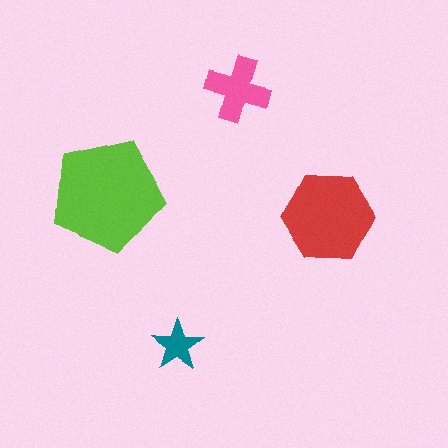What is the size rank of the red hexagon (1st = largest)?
2nd.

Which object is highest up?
The pink cross is topmost.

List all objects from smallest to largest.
The teal star, the pink cross, the red hexagon, the lime pentagon.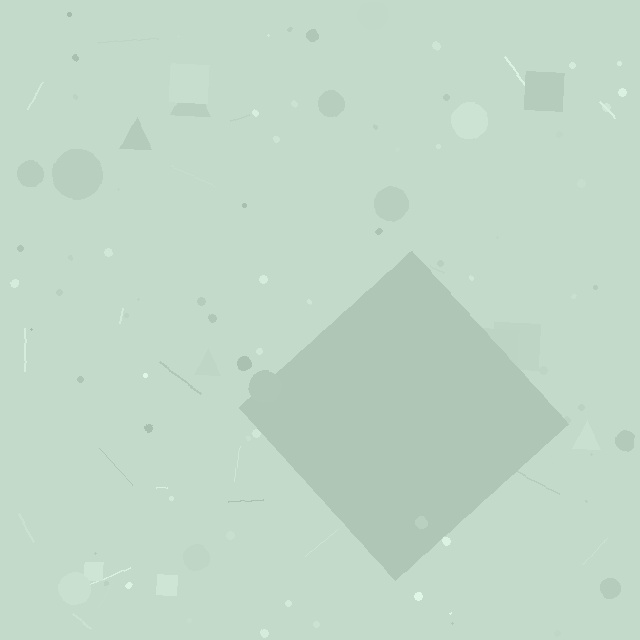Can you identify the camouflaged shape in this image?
The camouflaged shape is a diamond.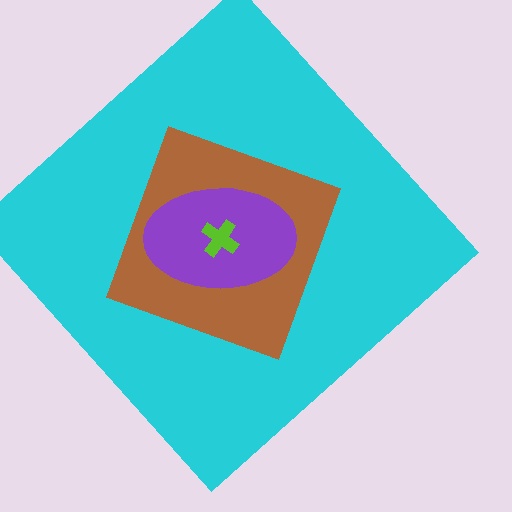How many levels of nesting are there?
4.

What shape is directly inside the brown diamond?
The purple ellipse.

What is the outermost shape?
The cyan diamond.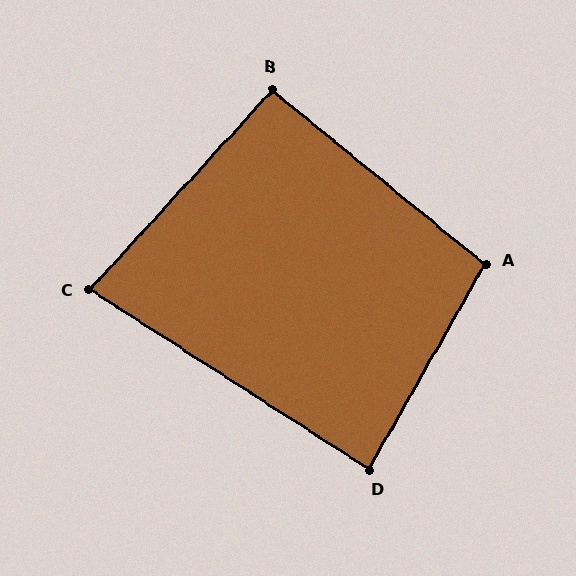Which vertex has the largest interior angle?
A, at approximately 100 degrees.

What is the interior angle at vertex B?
Approximately 93 degrees (approximately right).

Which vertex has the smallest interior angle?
C, at approximately 80 degrees.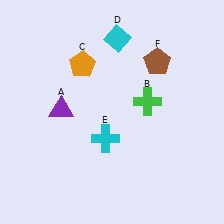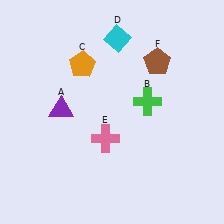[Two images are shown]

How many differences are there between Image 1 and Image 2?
There is 1 difference between the two images.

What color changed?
The cross (E) changed from cyan in Image 1 to pink in Image 2.